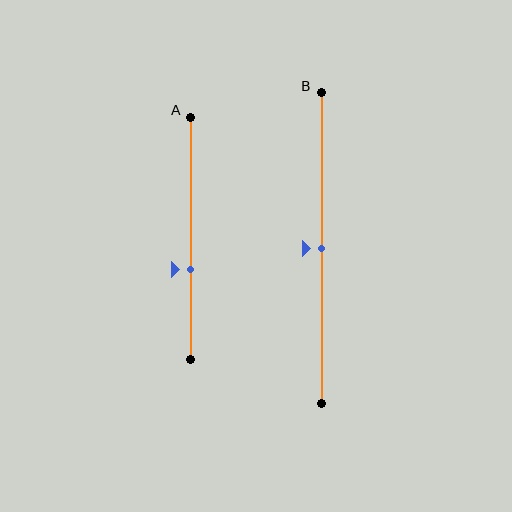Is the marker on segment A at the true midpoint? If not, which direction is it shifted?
No, the marker on segment A is shifted downward by about 13% of the segment length.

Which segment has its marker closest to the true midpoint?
Segment B has its marker closest to the true midpoint.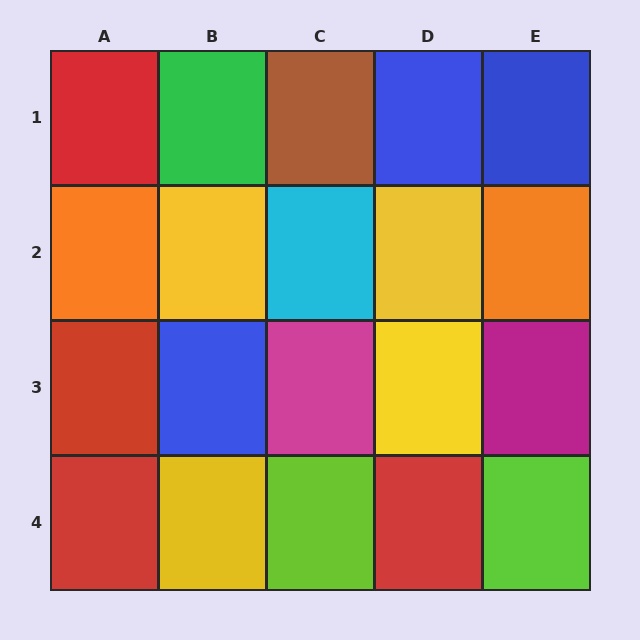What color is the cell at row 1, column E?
Blue.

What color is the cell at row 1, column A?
Red.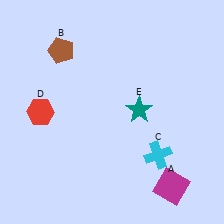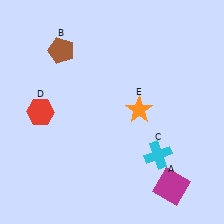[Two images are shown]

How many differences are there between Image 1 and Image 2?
There is 1 difference between the two images.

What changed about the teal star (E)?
In Image 1, E is teal. In Image 2, it changed to orange.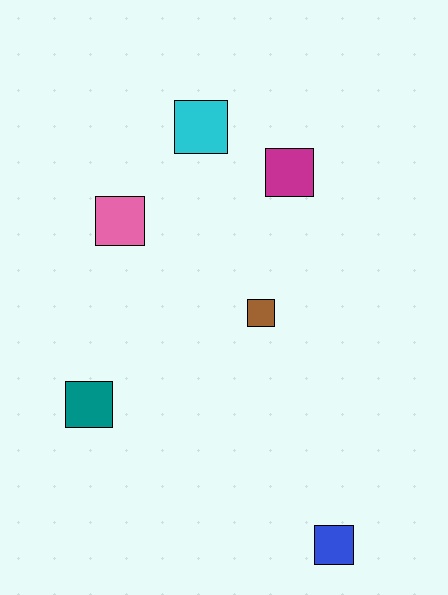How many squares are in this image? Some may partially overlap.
There are 6 squares.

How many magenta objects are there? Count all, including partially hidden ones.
There is 1 magenta object.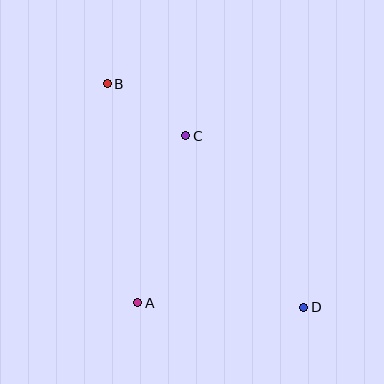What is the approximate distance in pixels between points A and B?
The distance between A and B is approximately 221 pixels.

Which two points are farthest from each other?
Points B and D are farthest from each other.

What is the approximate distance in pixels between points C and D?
The distance between C and D is approximately 208 pixels.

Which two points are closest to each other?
Points B and C are closest to each other.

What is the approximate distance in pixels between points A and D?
The distance between A and D is approximately 166 pixels.